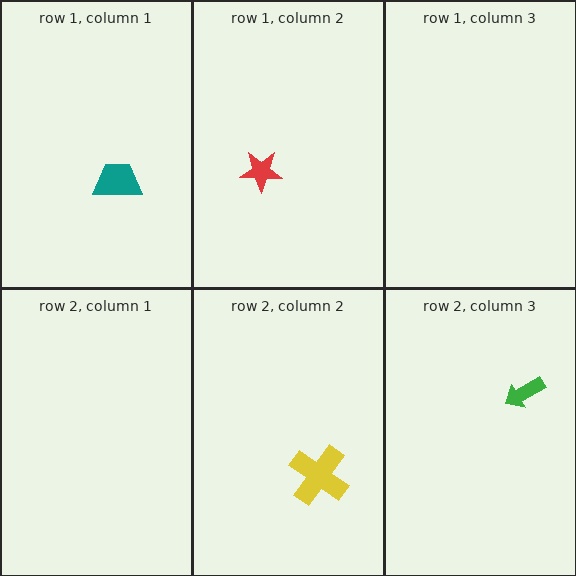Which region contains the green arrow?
The row 2, column 3 region.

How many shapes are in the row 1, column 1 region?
1.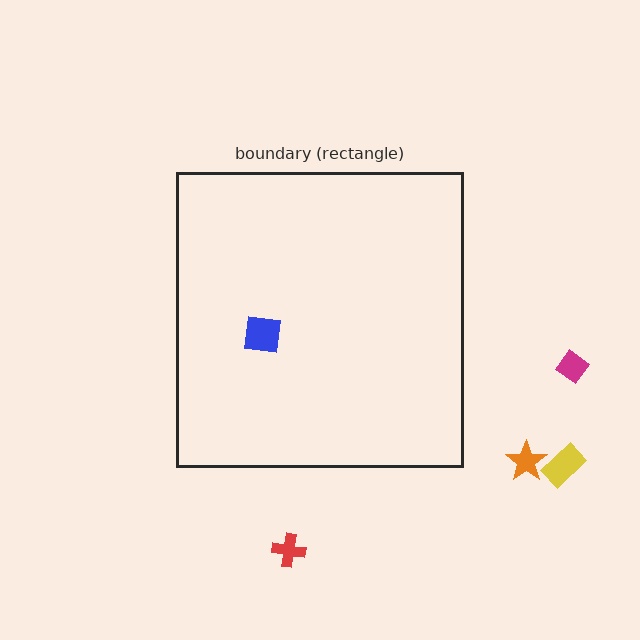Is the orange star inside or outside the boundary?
Outside.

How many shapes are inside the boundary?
1 inside, 4 outside.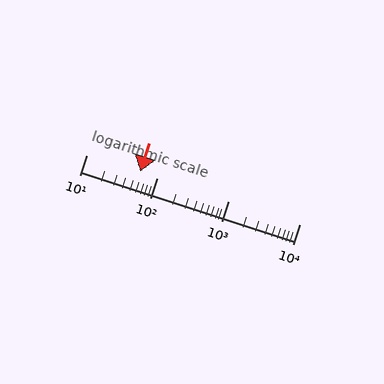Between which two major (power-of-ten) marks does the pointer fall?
The pointer is between 10 and 100.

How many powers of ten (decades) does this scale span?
The scale spans 3 decades, from 10 to 10000.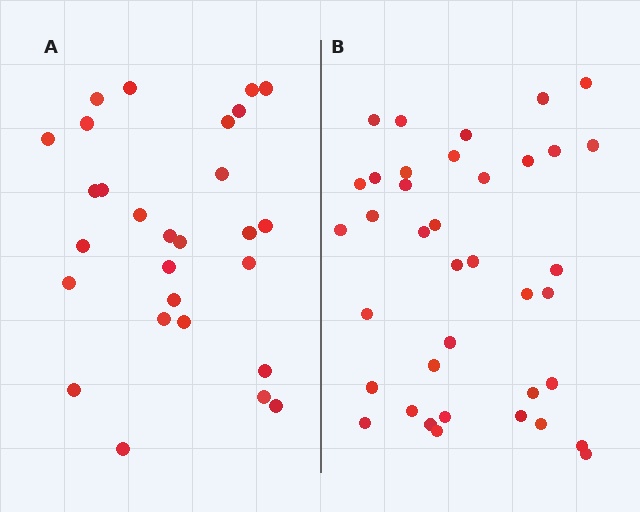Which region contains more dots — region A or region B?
Region B (the right region) has more dots.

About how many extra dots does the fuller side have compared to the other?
Region B has roughly 10 or so more dots than region A.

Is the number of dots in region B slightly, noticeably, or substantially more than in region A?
Region B has noticeably more, but not dramatically so. The ratio is roughly 1.4 to 1.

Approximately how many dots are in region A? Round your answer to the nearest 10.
About 30 dots. (The exact count is 28, which rounds to 30.)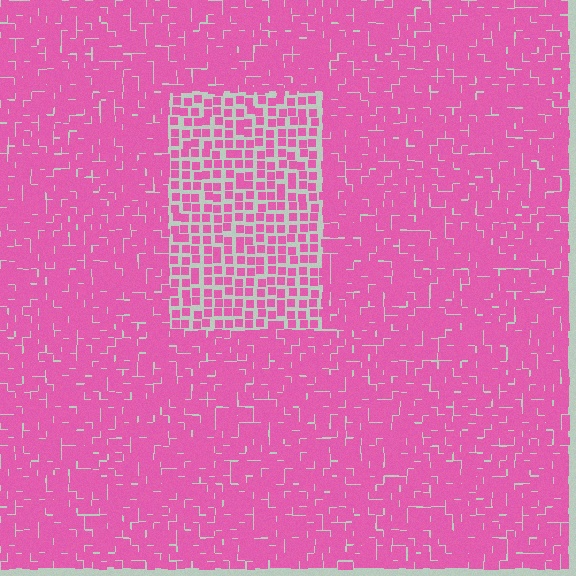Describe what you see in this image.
The image contains small pink elements arranged at two different densities. A rectangle-shaped region is visible where the elements are less densely packed than the surrounding area.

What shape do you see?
I see a rectangle.